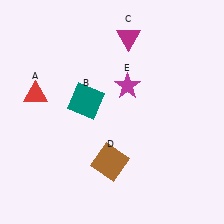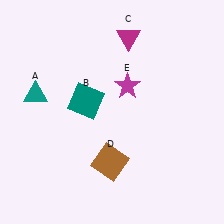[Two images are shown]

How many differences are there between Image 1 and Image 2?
There is 1 difference between the two images.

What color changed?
The triangle (A) changed from red in Image 1 to teal in Image 2.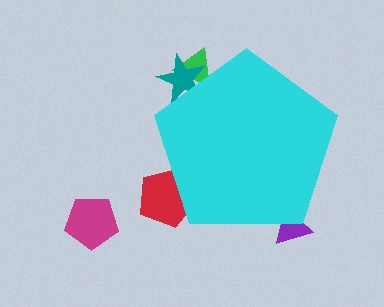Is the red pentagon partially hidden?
Yes, the red pentagon is partially hidden behind the cyan pentagon.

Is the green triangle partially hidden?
Yes, the green triangle is partially hidden behind the cyan pentagon.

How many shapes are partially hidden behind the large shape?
4 shapes are partially hidden.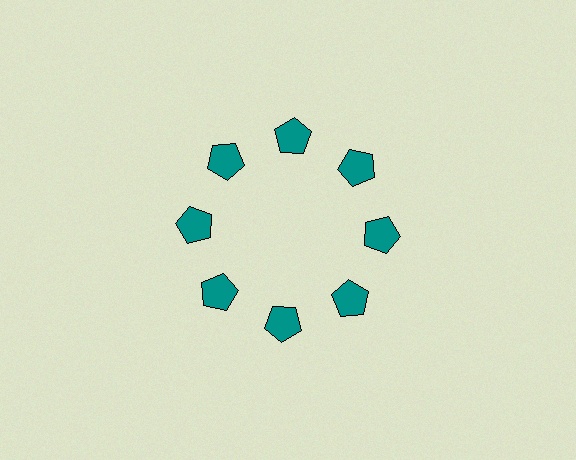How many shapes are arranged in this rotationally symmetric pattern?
There are 8 shapes, arranged in 8 groups of 1.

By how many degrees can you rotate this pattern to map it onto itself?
The pattern maps onto itself every 45 degrees of rotation.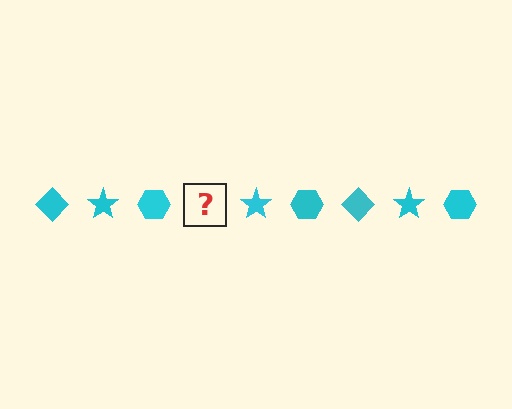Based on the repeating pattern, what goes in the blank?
The blank should be a cyan diamond.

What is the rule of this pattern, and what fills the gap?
The rule is that the pattern cycles through diamond, star, hexagon shapes in cyan. The gap should be filled with a cyan diamond.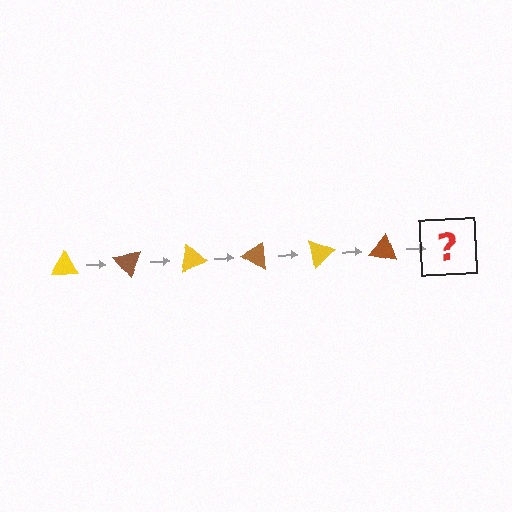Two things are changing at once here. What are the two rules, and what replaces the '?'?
The two rules are that it rotates 50 degrees each step and the color cycles through yellow and brown. The '?' should be a yellow triangle, rotated 300 degrees from the start.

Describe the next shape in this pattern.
It should be a yellow triangle, rotated 300 degrees from the start.